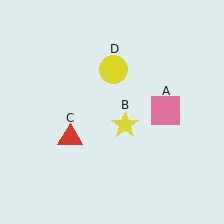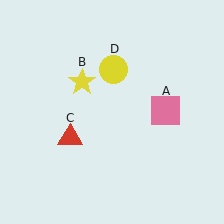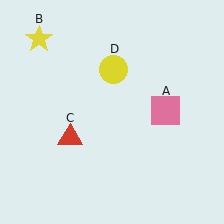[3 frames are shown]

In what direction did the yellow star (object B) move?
The yellow star (object B) moved up and to the left.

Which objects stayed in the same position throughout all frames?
Pink square (object A) and red triangle (object C) and yellow circle (object D) remained stationary.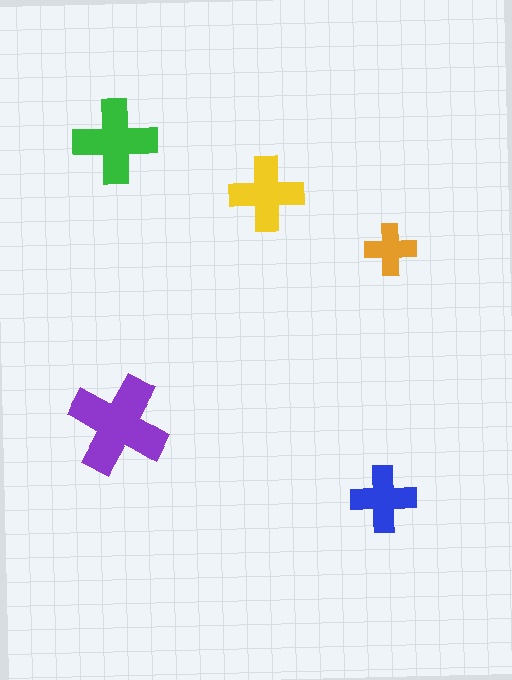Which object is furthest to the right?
The orange cross is rightmost.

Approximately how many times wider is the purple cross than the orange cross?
About 2 times wider.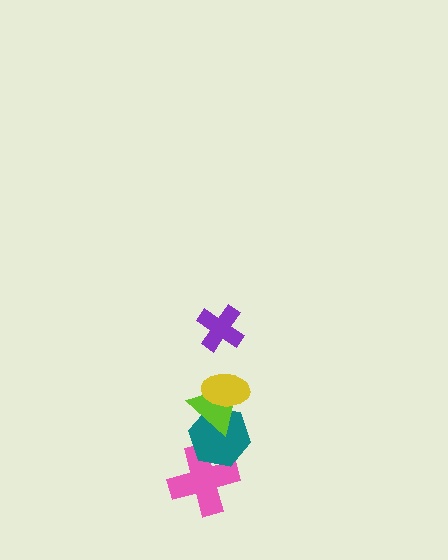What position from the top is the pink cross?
The pink cross is 5th from the top.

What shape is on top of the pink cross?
The teal hexagon is on top of the pink cross.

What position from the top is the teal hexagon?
The teal hexagon is 4th from the top.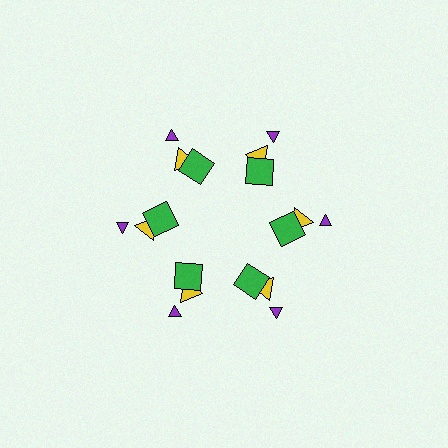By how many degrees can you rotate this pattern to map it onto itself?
The pattern maps onto itself every 60 degrees of rotation.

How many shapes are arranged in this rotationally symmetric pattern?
There are 18 shapes, arranged in 6 groups of 3.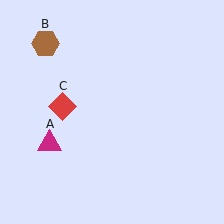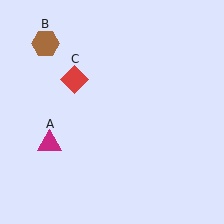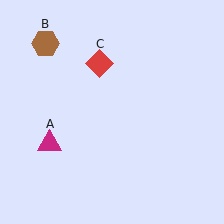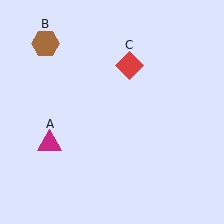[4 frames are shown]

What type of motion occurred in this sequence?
The red diamond (object C) rotated clockwise around the center of the scene.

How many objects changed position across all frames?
1 object changed position: red diamond (object C).